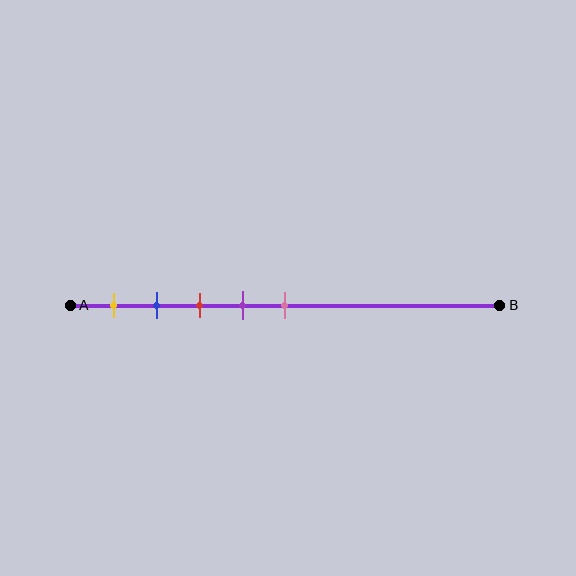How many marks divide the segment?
There are 5 marks dividing the segment.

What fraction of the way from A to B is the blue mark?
The blue mark is approximately 20% (0.2) of the way from A to B.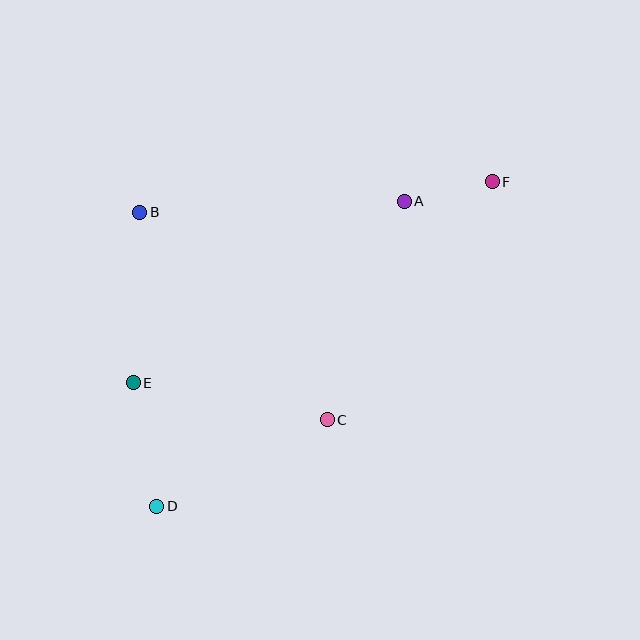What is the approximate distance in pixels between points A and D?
The distance between A and D is approximately 393 pixels.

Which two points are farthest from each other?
Points D and F are farthest from each other.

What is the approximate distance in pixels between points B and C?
The distance between B and C is approximately 280 pixels.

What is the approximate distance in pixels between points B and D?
The distance between B and D is approximately 295 pixels.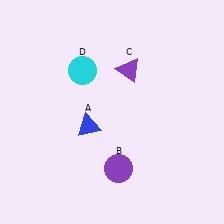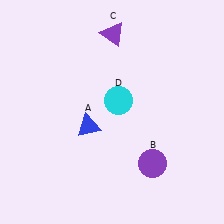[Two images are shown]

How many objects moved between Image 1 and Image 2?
3 objects moved between the two images.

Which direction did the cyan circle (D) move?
The cyan circle (D) moved right.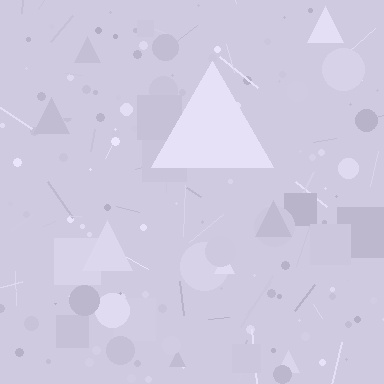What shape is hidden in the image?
A triangle is hidden in the image.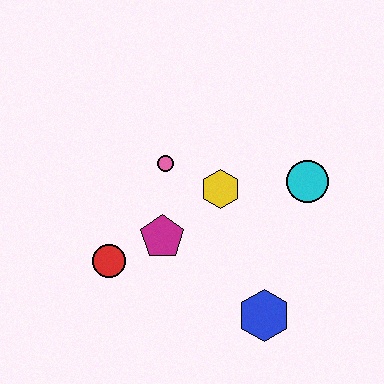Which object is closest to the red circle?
The magenta pentagon is closest to the red circle.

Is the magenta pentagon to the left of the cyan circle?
Yes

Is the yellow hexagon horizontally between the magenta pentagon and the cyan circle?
Yes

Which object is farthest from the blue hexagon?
The pink circle is farthest from the blue hexagon.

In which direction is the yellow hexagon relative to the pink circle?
The yellow hexagon is to the right of the pink circle.